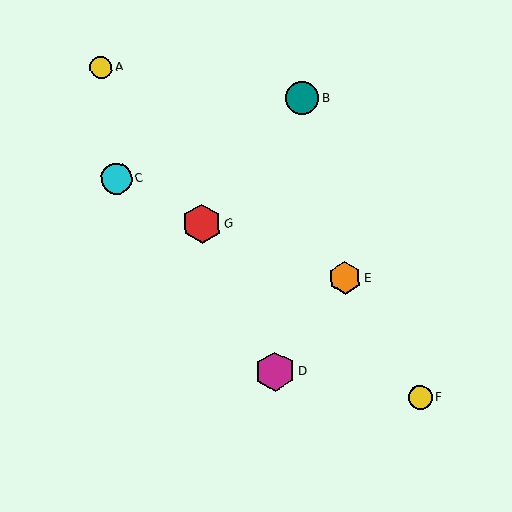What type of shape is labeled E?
Shape E is an orange hexagon.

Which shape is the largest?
The magenta hexagon (labeled D) is the largest.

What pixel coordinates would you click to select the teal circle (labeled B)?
Click at (302, 98) to select the teal circle B.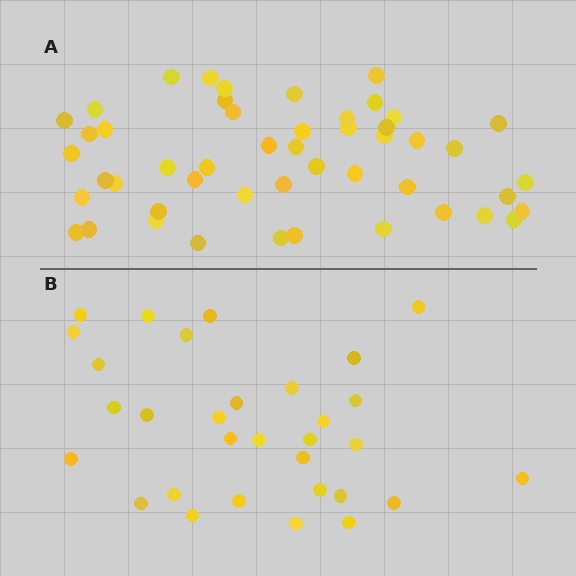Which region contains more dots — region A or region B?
Region A (the top region) has more dots.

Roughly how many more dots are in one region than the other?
Region A has approximately 20 more dots than region B.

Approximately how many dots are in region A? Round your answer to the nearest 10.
About 50 dots. (The exact count is 49, which rounds to 50.)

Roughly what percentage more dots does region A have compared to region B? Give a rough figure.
About 60% more.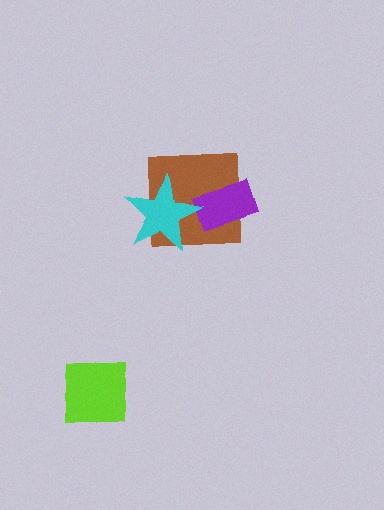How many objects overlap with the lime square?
0 objects overlap with the lime square.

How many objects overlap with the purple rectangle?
2 objects overlap with the purple rectangle.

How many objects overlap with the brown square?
2 objects overlap with the brown square.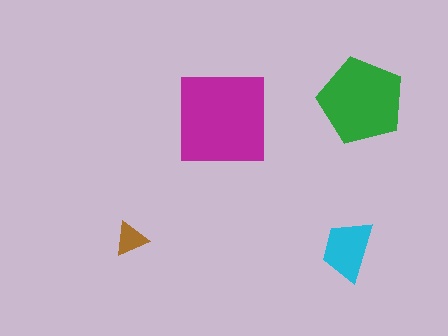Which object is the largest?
The magenta square.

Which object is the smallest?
The brown triangle.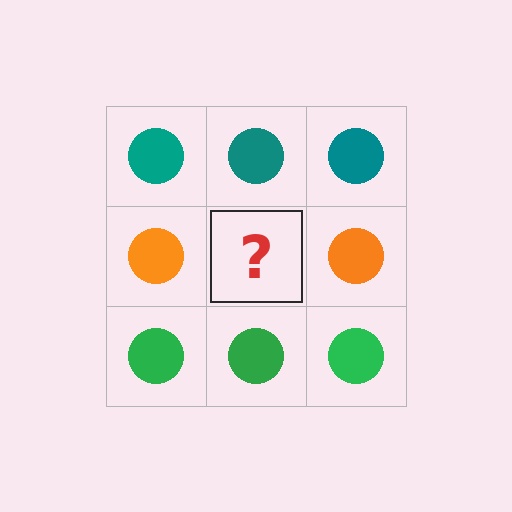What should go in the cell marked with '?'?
The missing cell should contain an orange circle.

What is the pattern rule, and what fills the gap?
The rule is that each row has a consistent color. The gap should be filled with an orange circle.